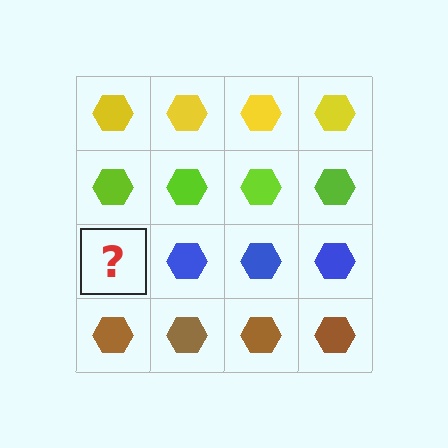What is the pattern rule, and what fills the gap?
The rule is that each row has a consistent color. The gap should be filled with a blue hexagon.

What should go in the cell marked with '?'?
The missing cell should contain a blue hexagon.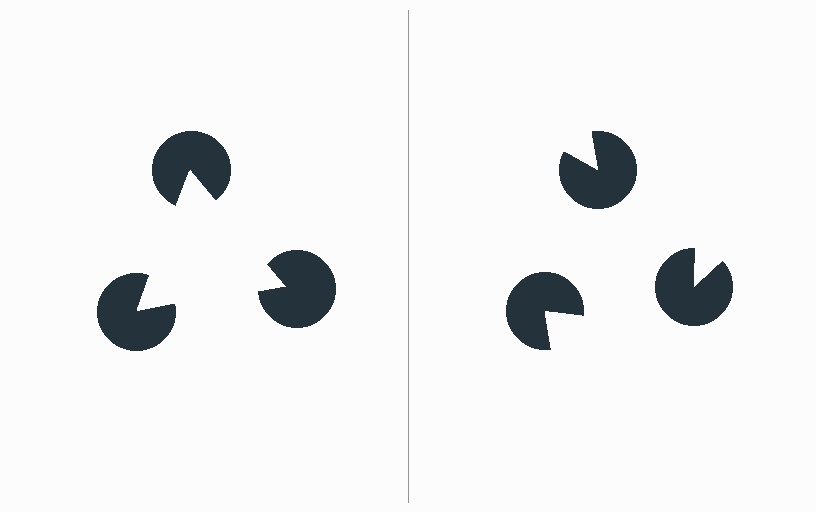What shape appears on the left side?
An illusory triangle.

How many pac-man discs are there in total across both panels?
6 — 3 on each side.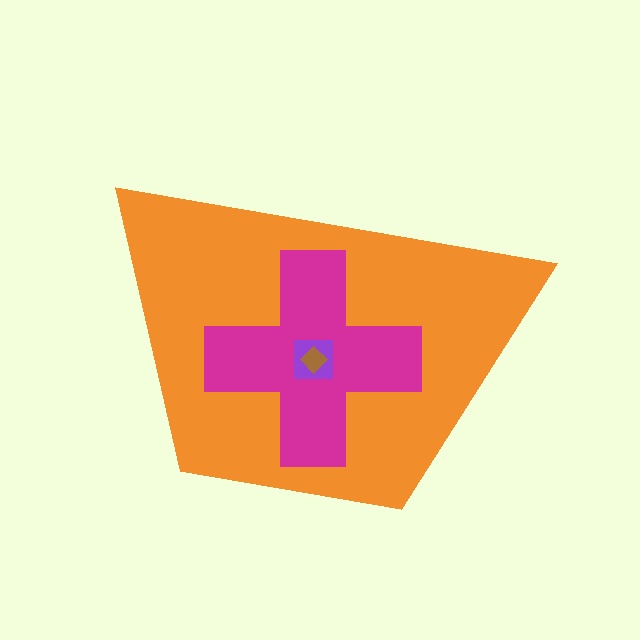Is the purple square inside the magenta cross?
Yes.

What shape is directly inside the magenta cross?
The purple square.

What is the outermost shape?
The orange trapezoid.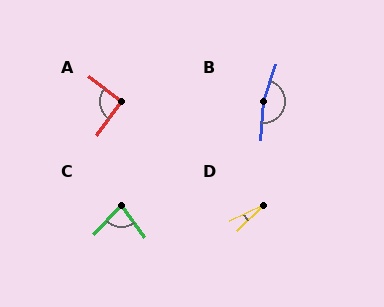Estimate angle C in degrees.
Approximately 80 degrees.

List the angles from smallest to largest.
D (18°), C (80°), A (92°), B (165°).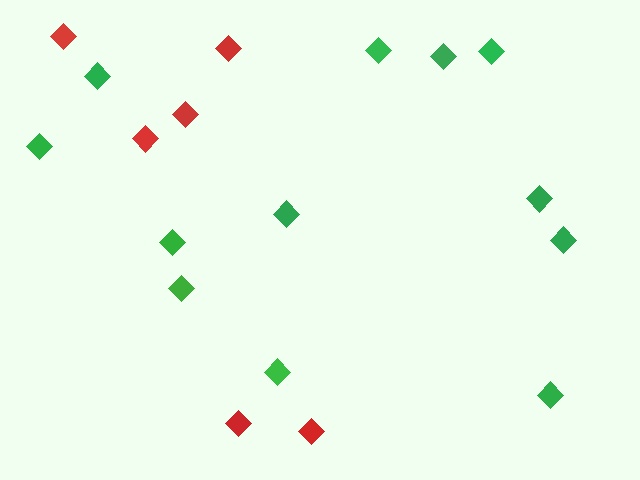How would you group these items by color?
There are 2 groups: one group of green diamonds (12) and one group of red diamonds (6).